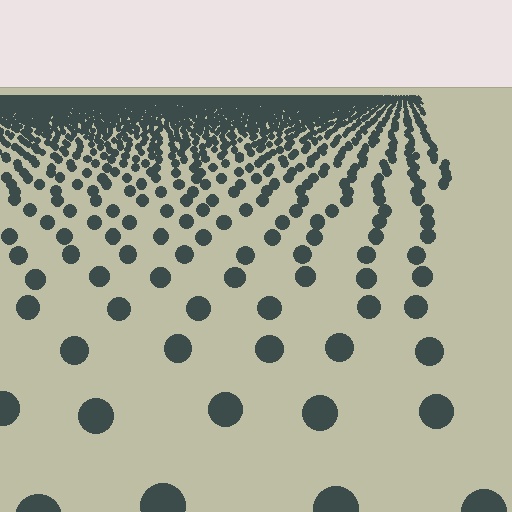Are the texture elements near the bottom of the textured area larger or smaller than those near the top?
Larger. Near the bottom, elements are closer to the viewer and appear at a bigger on-screen size.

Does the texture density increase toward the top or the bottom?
Density increases toward the top.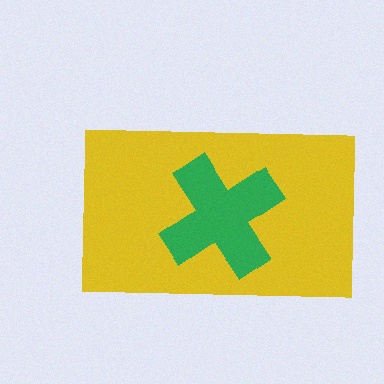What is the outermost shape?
The yellow rectangle.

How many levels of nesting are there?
2.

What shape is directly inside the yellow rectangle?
The green cross.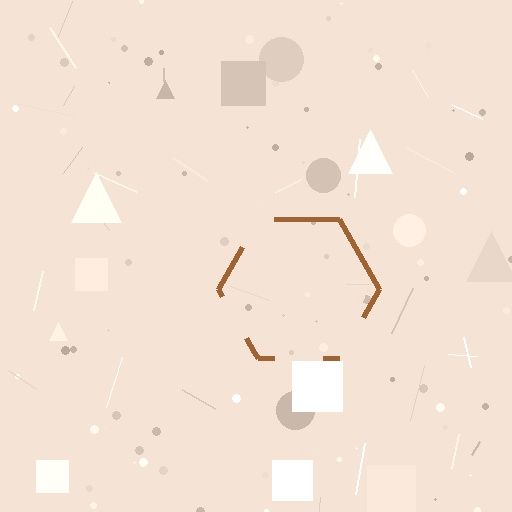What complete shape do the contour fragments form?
The contour fragments form a hexagon.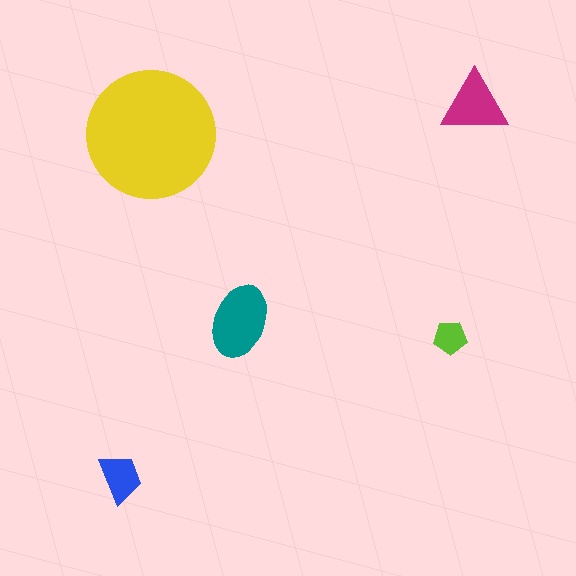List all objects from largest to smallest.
The yellow circle, the teal ellipse, the magenta triangle, the blue trapezoid, the lime pentagon.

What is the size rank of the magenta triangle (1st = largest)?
3rd.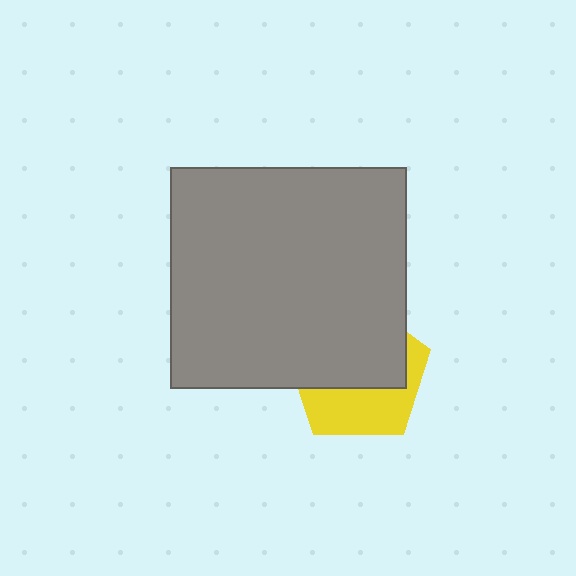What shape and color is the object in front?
The object in front is a gray rectangle.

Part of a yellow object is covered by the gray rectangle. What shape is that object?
It is a pentagon.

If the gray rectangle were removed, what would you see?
You would see the complete yellow pentagon.